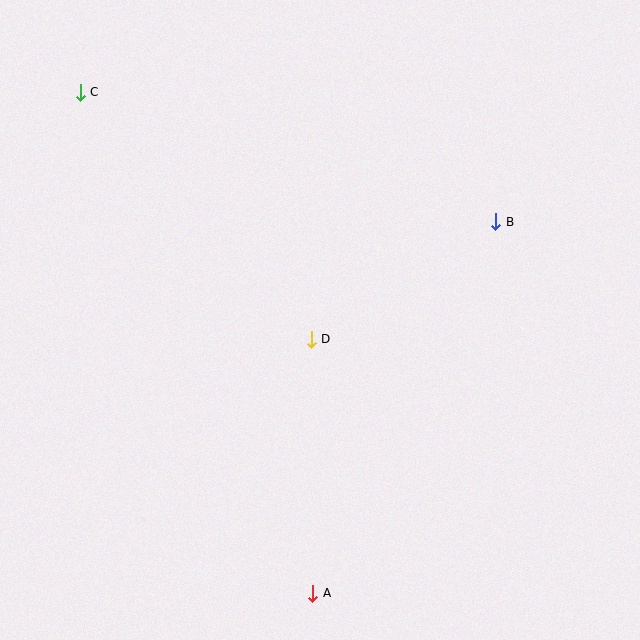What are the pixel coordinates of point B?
Point B is at (496, 222).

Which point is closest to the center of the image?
Point D at (311, 339) is closest to the center.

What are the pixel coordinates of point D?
Point D is at (311, 339).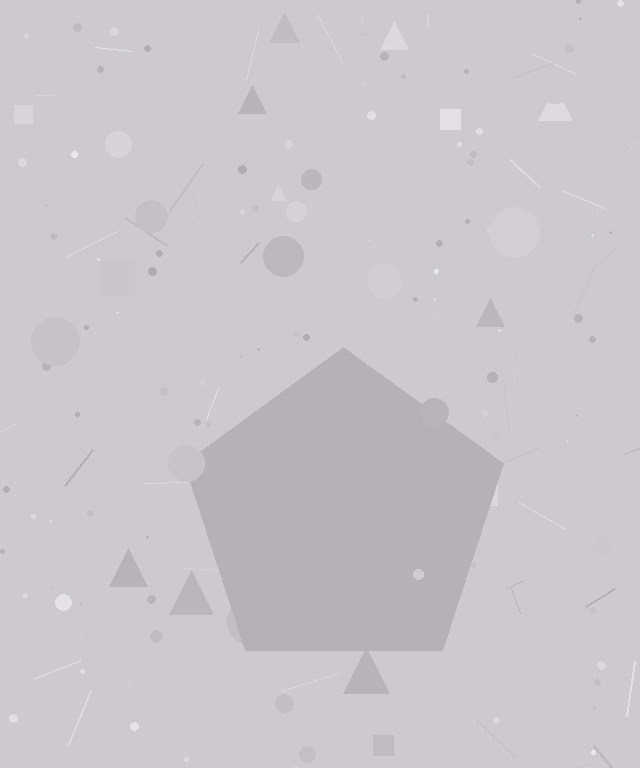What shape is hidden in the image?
A pentagon is hidden in the image.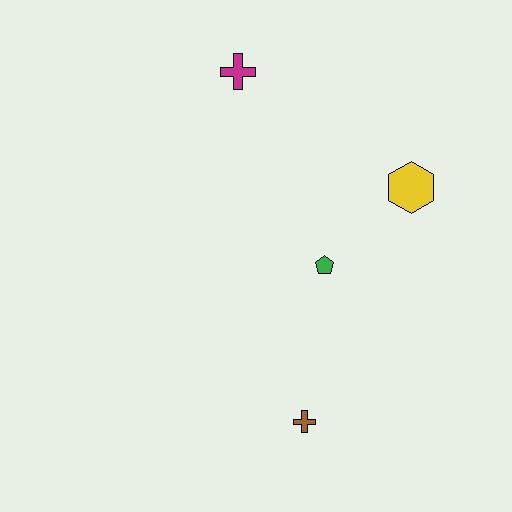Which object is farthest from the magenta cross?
The brown cross is farthest from the magenta cross.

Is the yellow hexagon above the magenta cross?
No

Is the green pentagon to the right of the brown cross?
Yes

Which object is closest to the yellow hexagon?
The green pentagon is closest to the yellow hexagon.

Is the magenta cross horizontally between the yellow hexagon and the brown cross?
No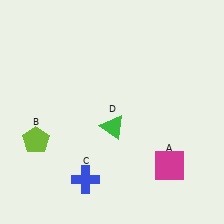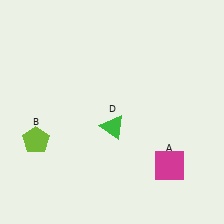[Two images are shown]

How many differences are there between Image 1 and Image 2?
There is 1 difference between the two images.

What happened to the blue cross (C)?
The blue cross (C) was removed in Image 2. It was in the bottom-left area of Image 1.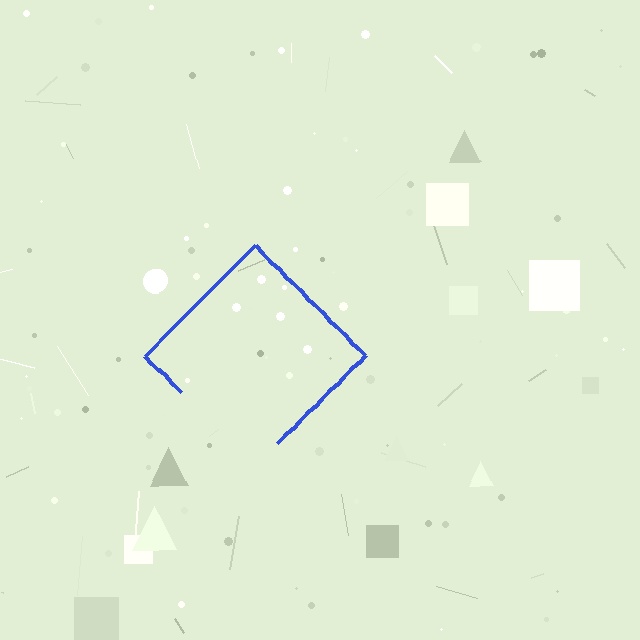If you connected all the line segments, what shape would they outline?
They would outline a diamond.